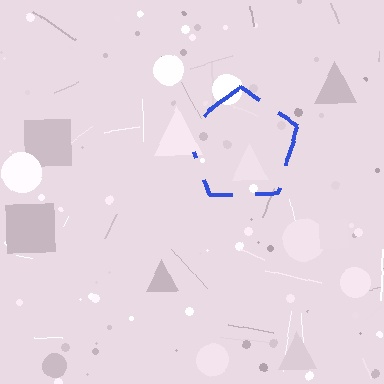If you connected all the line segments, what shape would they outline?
They would outline a pentagon.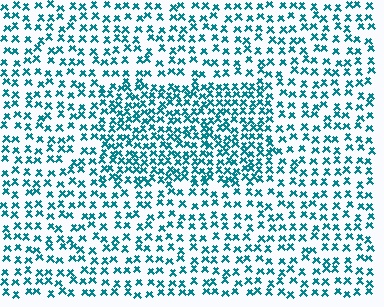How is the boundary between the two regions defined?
The boundary is defined by a change in element density (approximately 1.8x ratio). All elements are the same color, size, and shape.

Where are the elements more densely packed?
The elements are more densely packed inside the rectangle boundary.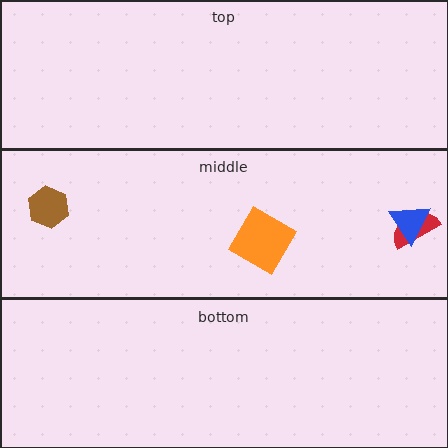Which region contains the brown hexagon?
The middle region.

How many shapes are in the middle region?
4.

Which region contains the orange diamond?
The middle region.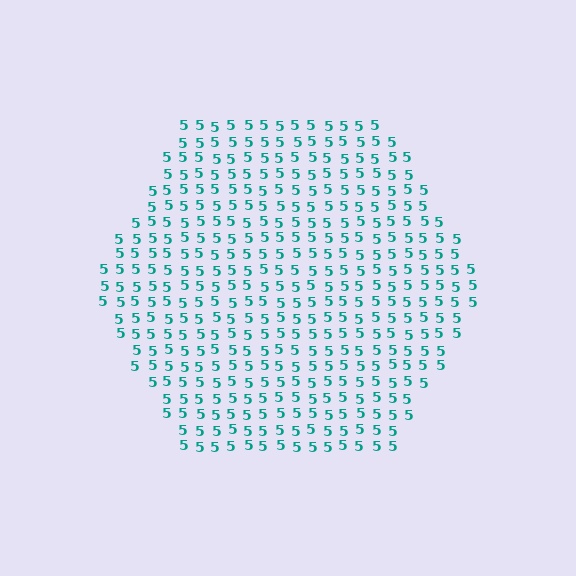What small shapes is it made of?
It is made of small digit 5's.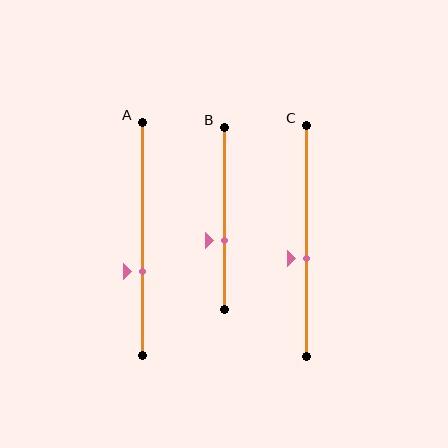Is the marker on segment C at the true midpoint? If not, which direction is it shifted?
No, the marker on segment C is shifted downward by about 8% of the segment length.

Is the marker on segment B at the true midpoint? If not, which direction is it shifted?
No, the marker on segment B is shifted downward by about 12% of the segment length.